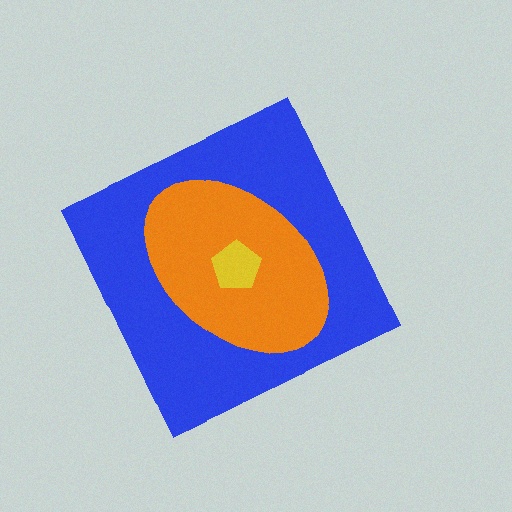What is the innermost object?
The yellow pentagon.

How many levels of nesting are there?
3.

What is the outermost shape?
The blue diamond.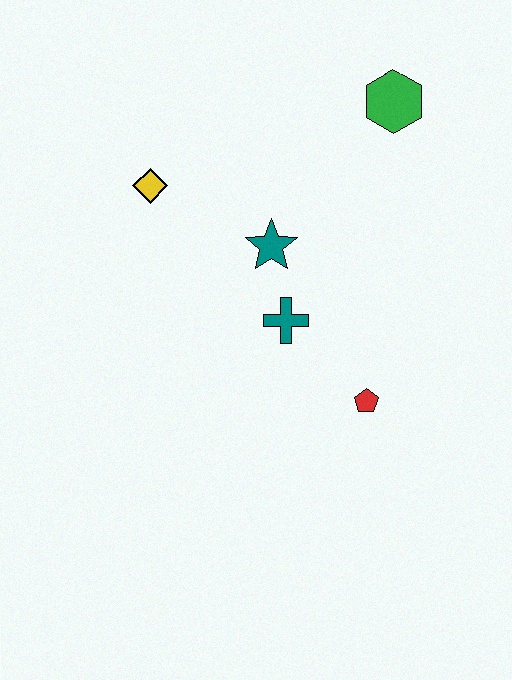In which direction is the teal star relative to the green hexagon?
The teal star is below the green hexagon.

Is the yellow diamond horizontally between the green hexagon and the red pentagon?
No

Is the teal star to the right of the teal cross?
No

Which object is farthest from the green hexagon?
The red pentagon is farthest from the green hexagon.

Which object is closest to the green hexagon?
The teal star is closest to the green hexagon.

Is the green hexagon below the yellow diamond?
No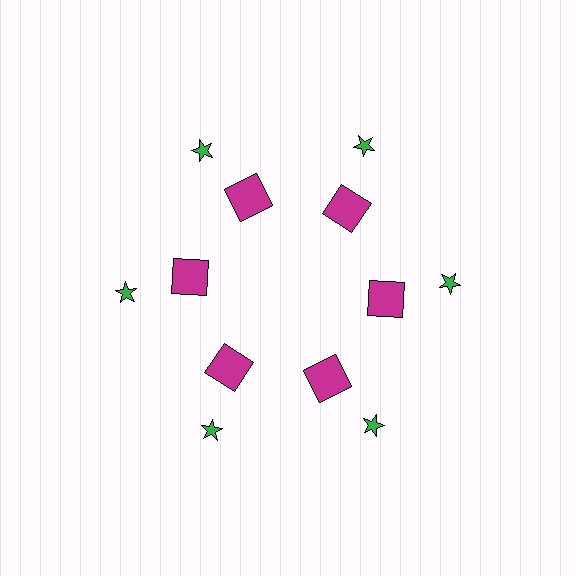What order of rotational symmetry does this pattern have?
This pattern has 6-fold rotational symmetry.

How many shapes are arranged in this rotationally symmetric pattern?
There are 12 shapes, arranged in 6 groups of 2.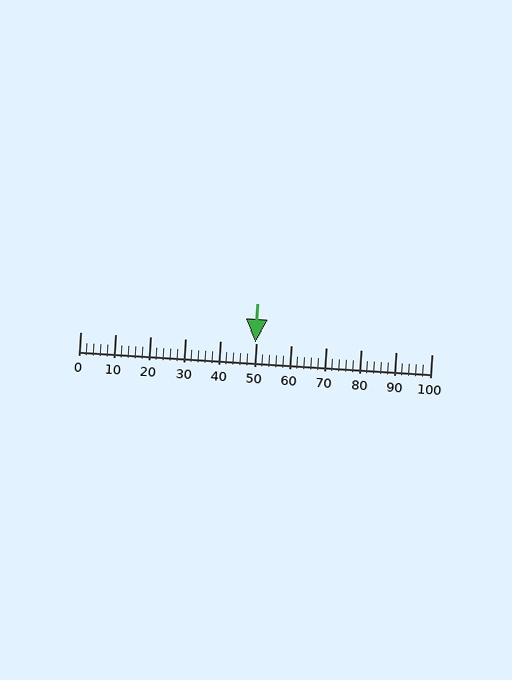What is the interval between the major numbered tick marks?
The major tick marks are spaced 10 units apart.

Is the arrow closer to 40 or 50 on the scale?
The arrow is closer to 50.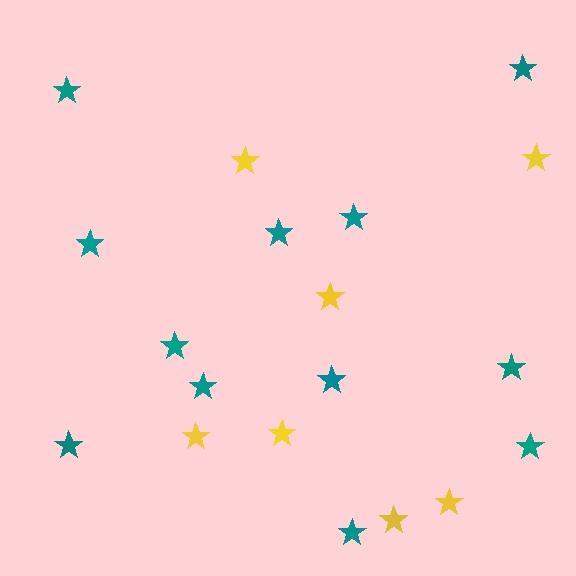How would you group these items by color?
There are 2 groups: one group of teal stars (12) and one group of yellow stars (7).